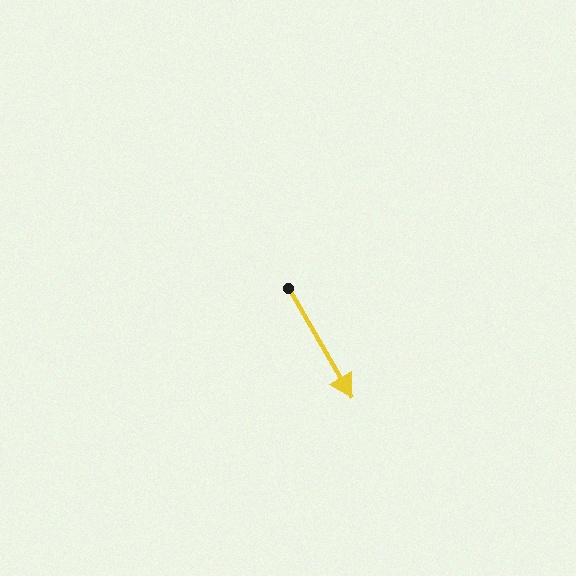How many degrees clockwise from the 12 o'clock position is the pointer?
Approximately 150 degrees.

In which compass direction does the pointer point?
Southeast.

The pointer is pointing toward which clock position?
Roughly 5 o'clock.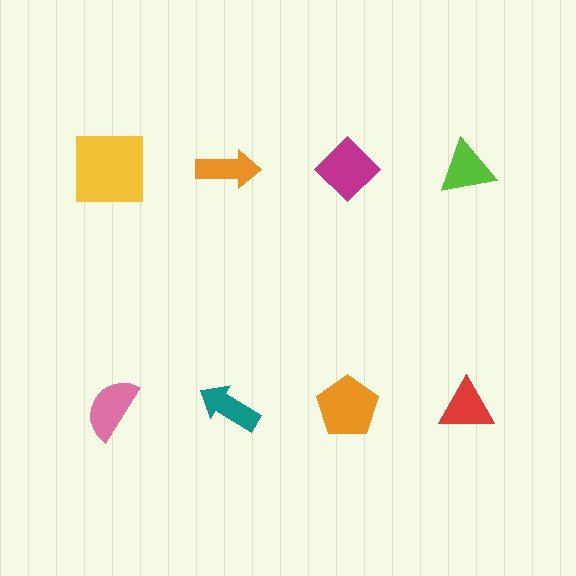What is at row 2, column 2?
A teal arrow.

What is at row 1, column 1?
A yellow square.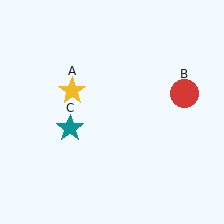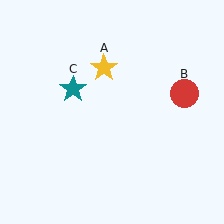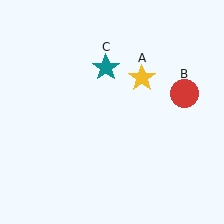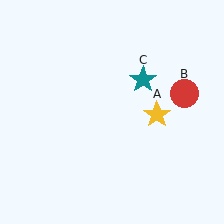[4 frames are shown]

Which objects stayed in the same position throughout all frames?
Red circle (object B) remained stationary.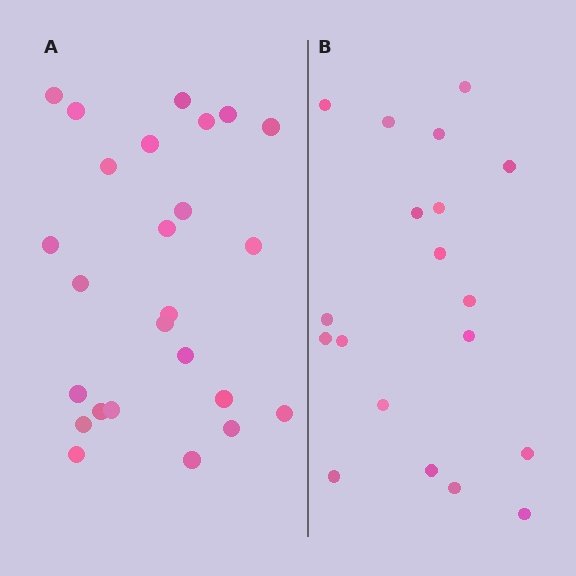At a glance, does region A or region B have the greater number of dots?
Region A (the left region) has more dots.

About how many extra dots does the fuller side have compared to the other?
Region A has about 6 more dots than region B.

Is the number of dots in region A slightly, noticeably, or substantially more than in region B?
Region A has noticeably more, but not dramatically so. The ratio is roughly 1.3 to 1.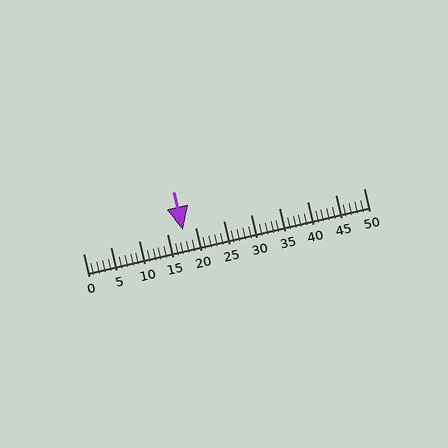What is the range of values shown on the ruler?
The ruler shows values from 0 to 50.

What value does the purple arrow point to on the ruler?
The purple arrow points to approximately 18.